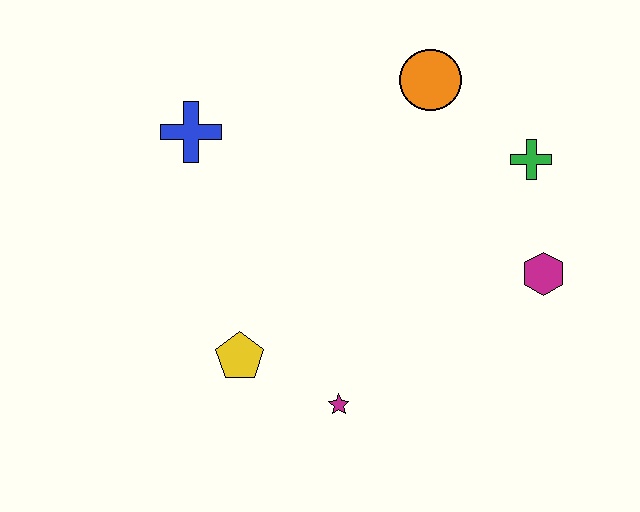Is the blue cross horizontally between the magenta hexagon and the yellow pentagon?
No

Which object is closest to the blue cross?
The yellow pentagon is closest to the blue cross.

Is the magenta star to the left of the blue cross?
No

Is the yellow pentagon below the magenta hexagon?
Yes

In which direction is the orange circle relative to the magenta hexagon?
The orange circle is above the magenta hexagon.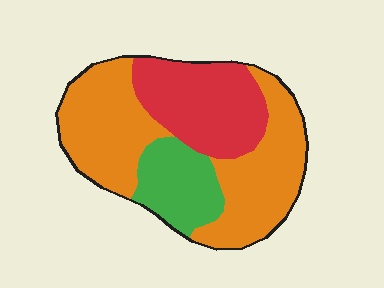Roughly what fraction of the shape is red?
Red takes up between a sixth and a third of the shape.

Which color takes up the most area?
Orange, at roughly 55%.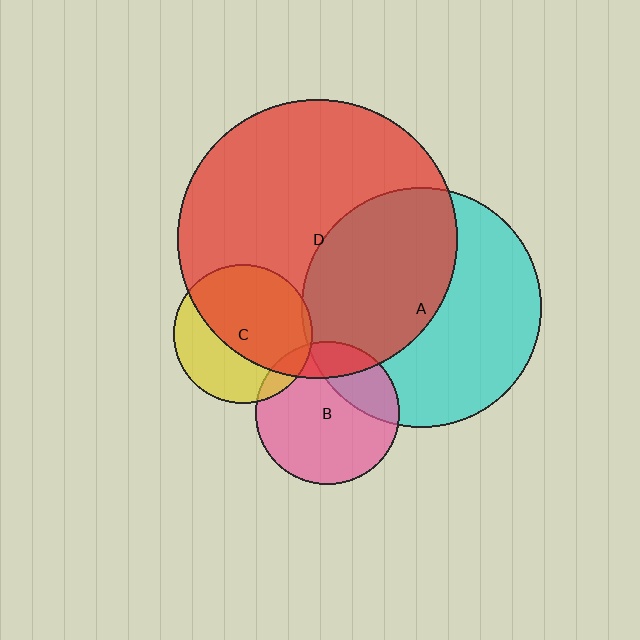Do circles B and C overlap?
Yes.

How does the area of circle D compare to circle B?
Approximately 3.8 times.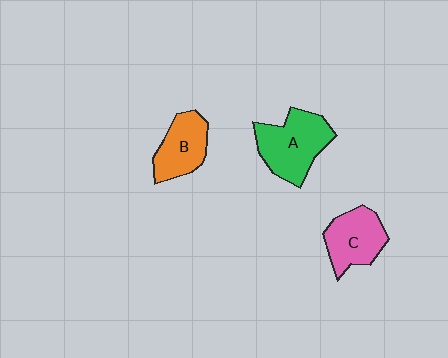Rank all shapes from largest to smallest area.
From largest to smallest: A (green), C (pink), B (orange).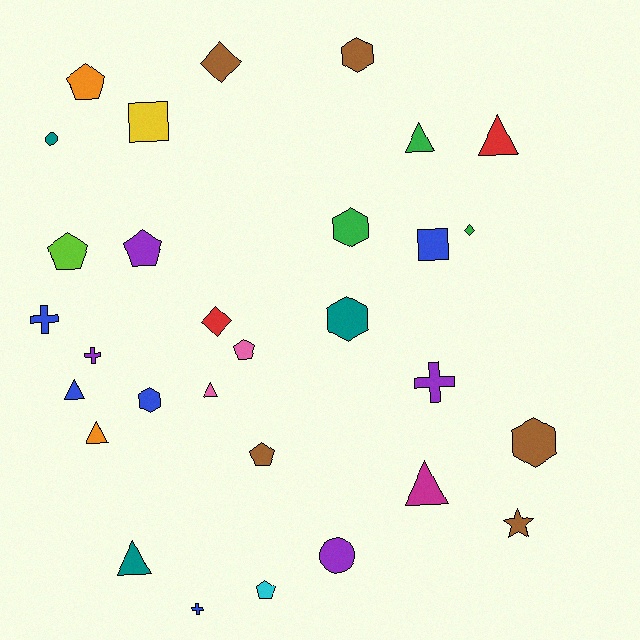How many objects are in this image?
There are 30 objects.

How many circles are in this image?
There are 2 circles.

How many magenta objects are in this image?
There is 1 magenta object.